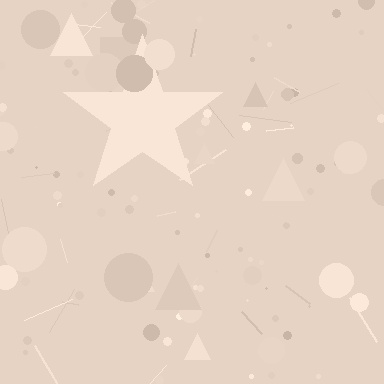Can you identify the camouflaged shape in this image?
The camouflaged shape is a star.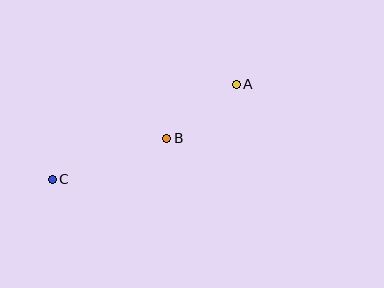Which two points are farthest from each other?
Points A and C are farthest from each other.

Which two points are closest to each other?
Points A and B are closest to each other.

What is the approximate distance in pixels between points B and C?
The distance between B and C is approximately 121 pixels.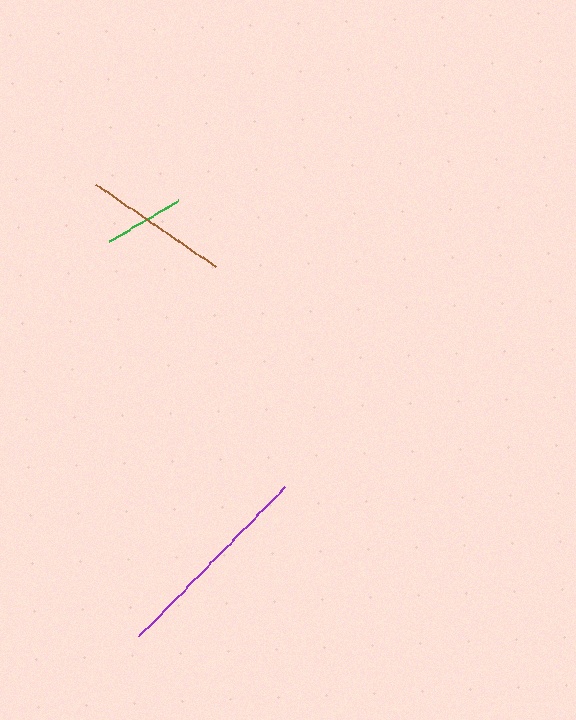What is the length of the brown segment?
The brown segment is approximately 144 pixels long.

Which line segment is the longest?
The purple line is the longest at approximately 209 pixels.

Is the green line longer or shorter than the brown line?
The brown line is longer than the green line.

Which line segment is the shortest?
The green line is the shortest at approximately 81 pixels.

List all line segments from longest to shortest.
From longest to shortest: purple, brown, green.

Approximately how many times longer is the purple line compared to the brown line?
The purple line is approximately 1.4 times the length of the brown line.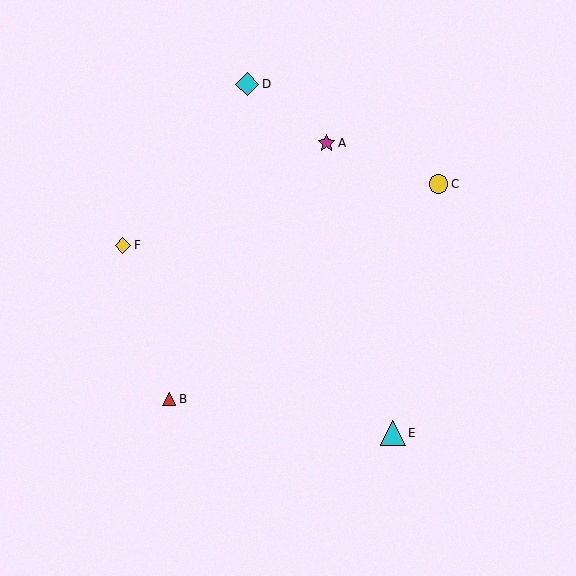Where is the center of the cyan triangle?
The center of the cyan triangle is at (393, 433).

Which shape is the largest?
The cyan triangle (labeled E) is the largest.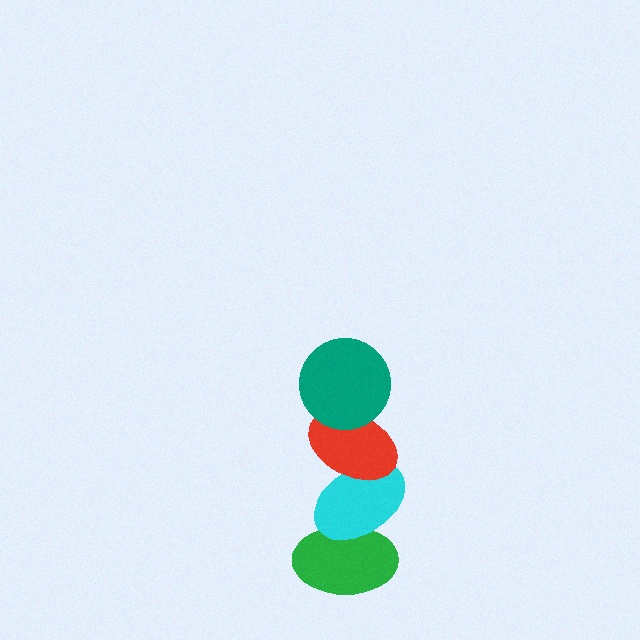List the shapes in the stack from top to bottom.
From top to bottom: the teal circle, the red ellipse, the cyan ellipse, the green ellipse.